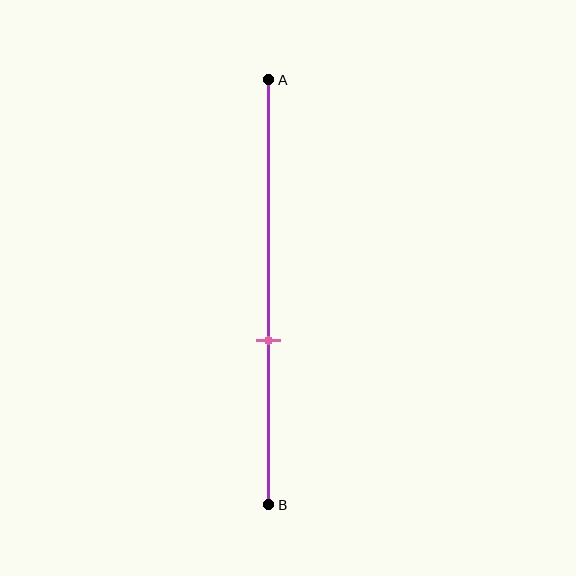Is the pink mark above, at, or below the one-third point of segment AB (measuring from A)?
The pink mark is below the one-third point of segment AB.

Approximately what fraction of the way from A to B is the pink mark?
The pink mark is approximately 60% of the way from A to B.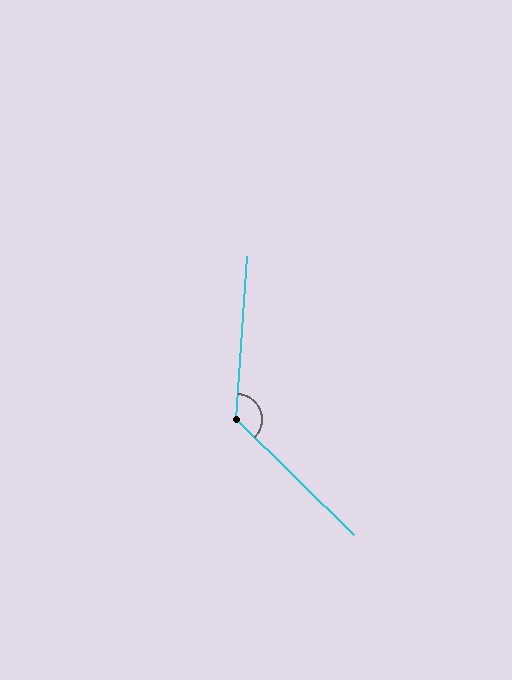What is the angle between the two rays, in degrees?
Approximately 131 degrees.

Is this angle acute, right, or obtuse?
It is obtuse.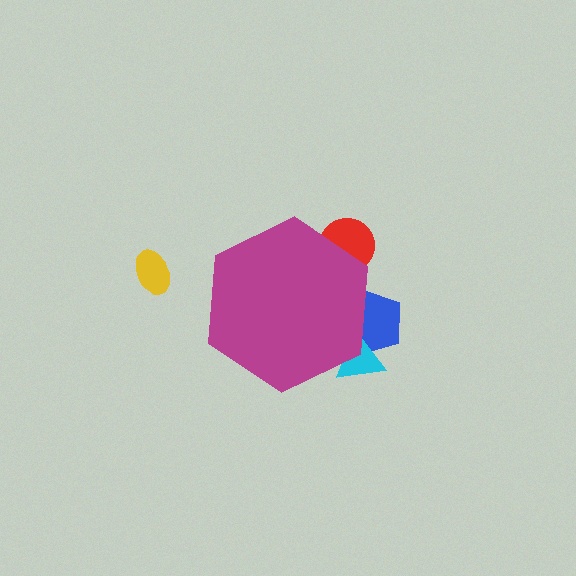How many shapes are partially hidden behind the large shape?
3 shapes are partially hidden.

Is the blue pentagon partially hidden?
Yes, the blue pentagon is partially hidden behind the magenta hexagon.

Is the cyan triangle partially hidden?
Yes, the cyan triangle is partially hidden behind the magenta hexagon.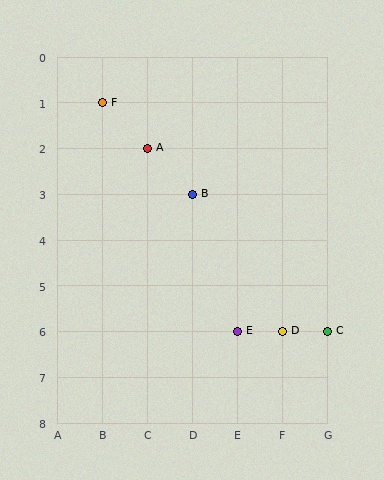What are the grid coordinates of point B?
Point B is at grid coordinates (D, 3).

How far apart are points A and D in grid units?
Points A and D are 3 columns and 4 rows apart (about 5.0 grid units diagonally).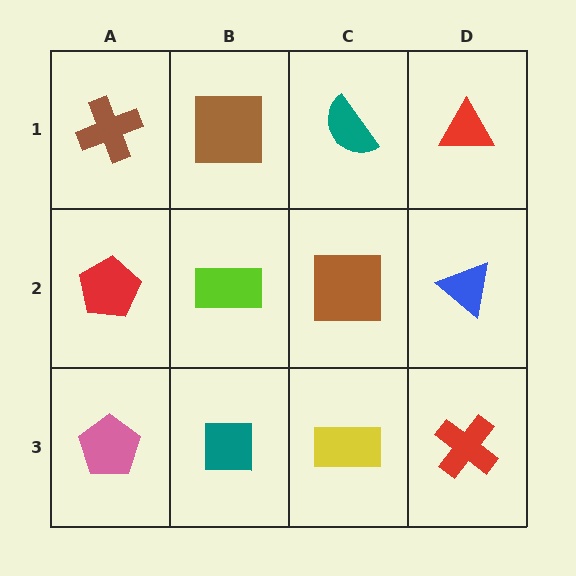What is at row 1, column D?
A red triangle.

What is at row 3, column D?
A red cross.